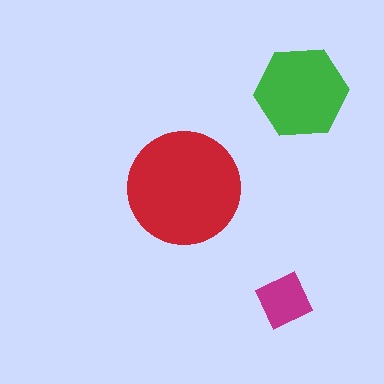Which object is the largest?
The red circle.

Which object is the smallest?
The magenta diamond.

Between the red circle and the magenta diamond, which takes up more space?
The red circle.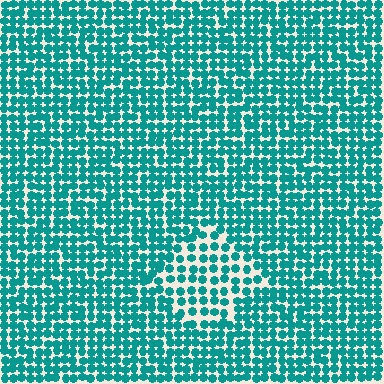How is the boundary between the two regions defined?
The boundary is defined by a change in element density (approximately 1.6x ratio). All elements are the same color, size, and shape.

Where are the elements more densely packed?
The elements are more densely packed outside the diamond boundary.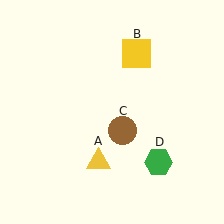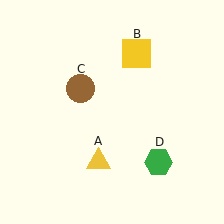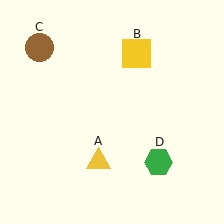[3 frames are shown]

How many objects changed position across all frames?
1 object changed position: brown circle (object C).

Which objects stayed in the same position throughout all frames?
Yellow triangle (object A) and yellow square (object B) and green hexagon (object D) remained stationary.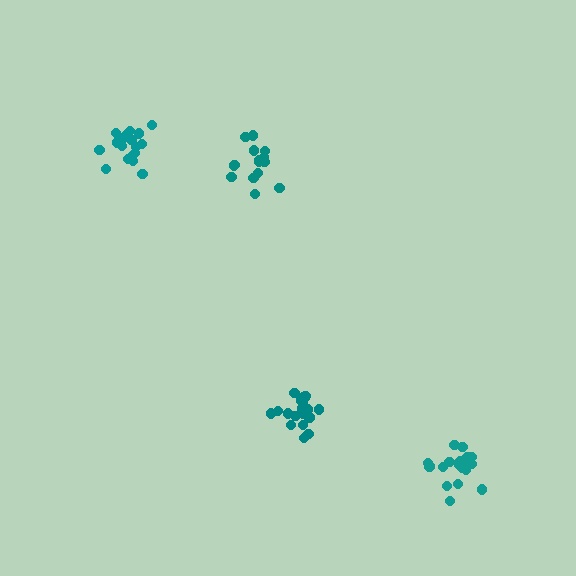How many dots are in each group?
Group 1: 15 dots, Group 2: 20 dots, Group 3: 20 dots, Group 4: 18 dots (73 total).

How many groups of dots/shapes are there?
There are 4 groups.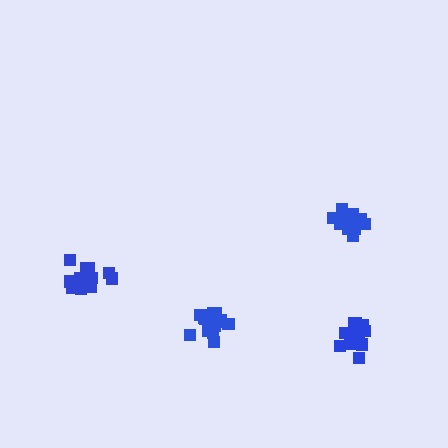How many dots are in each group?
Group 1: 16 dots, Group 2: 16 dots, Group 3: 15 dots, Group 4: 14 dots (61 total).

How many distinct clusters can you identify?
There are 4 distinct clusters.